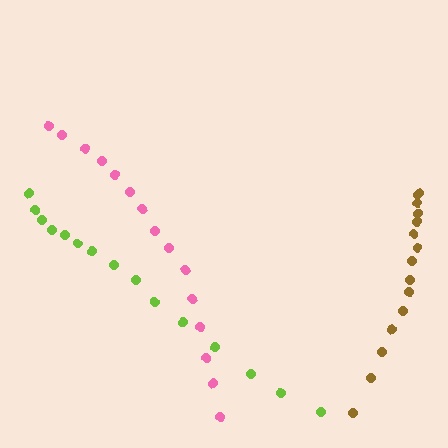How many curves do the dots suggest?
There are 3 distinct paths.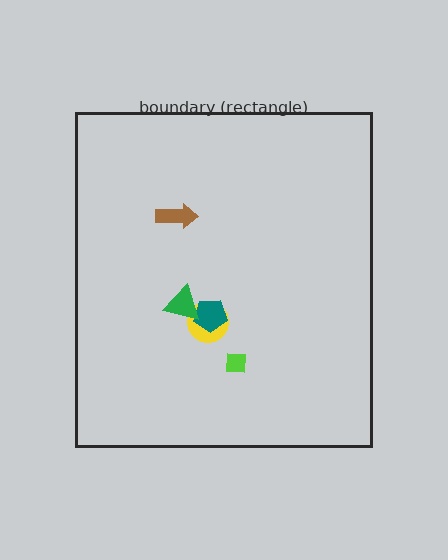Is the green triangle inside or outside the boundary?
Inside.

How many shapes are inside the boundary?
5 inside, 0 outside.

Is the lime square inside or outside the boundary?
Inside.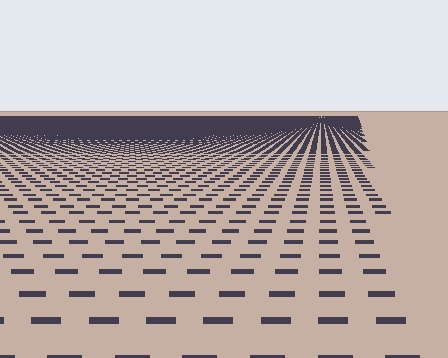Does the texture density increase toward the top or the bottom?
Density increases toward the top.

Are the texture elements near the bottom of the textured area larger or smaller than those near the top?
Larger. Near the bottom, elements are closer to the viewer and appear at a bigger on-screen size.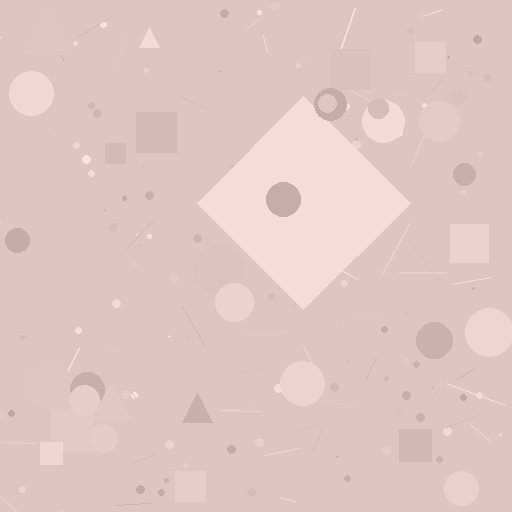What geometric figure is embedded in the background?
A diamond is embedded in the background.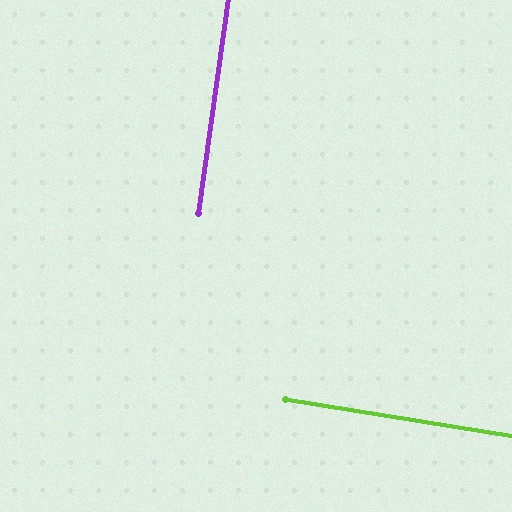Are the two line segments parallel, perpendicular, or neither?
Perpendicular — they meet at approximately 89°.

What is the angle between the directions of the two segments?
Approximately 89 degrees.